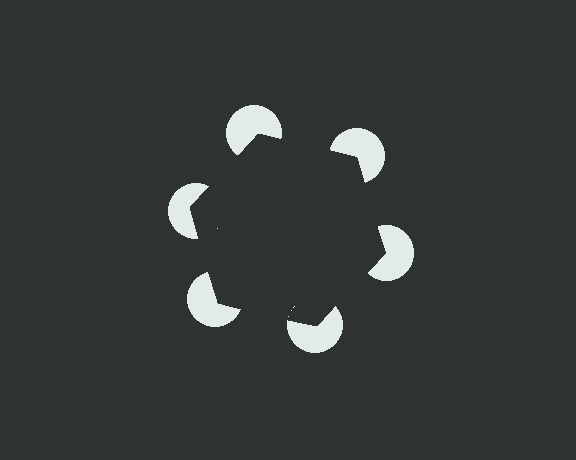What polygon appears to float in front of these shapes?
An illusory hexagon — its edges are inferred from the aligned wedge cuts in the pac-man discs, not physically drawn.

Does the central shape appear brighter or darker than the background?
It typically appears slightly darker than the background, even though no actual brightness change is drawn.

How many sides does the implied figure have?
6 sides.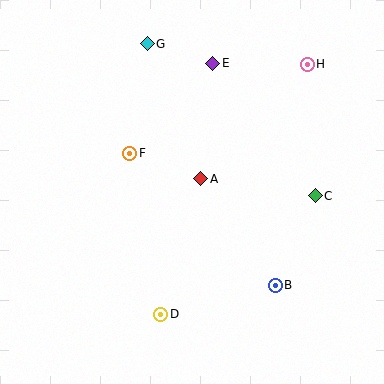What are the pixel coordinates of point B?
Point B is at (275, 285).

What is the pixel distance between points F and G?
The distance between F and G is 111 pixels.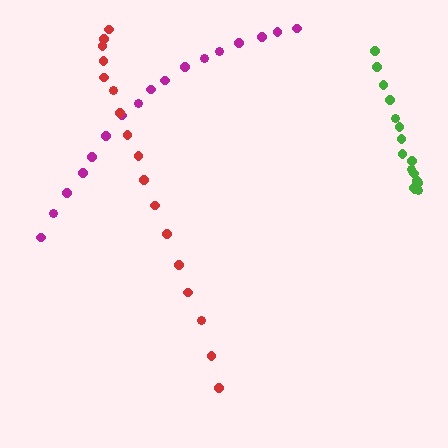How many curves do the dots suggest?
There are 3 distinct paths.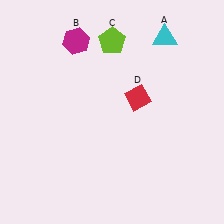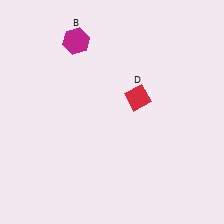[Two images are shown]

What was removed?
The lime pentagon (C), the cyan triangle (A) were removed in Image 2.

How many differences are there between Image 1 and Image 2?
There are 2 differences between the two images.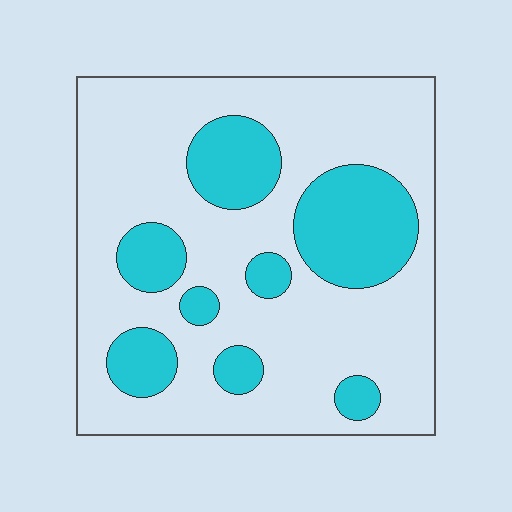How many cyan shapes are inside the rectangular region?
8.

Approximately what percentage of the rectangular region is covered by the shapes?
Approximately 25%.